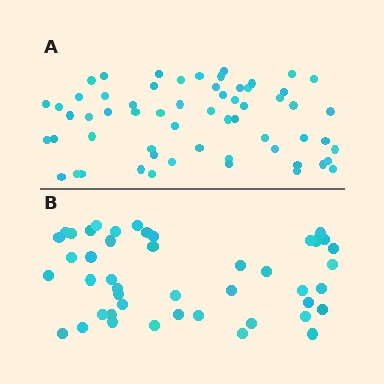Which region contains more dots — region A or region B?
Region A (the top region) has more dots.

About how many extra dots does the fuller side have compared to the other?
Region A has approximately 15 more dots than region B.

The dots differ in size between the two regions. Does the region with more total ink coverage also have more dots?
No. Region B has more total ink coverage because its dots are larger, but region A actually contains more individual dots. Total area can be misleading — the number of items is what matters here.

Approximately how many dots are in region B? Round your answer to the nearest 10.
About 40 dots. (The exact count is 45, which rounds to 40.)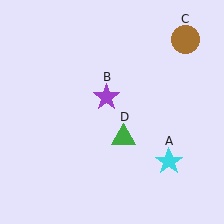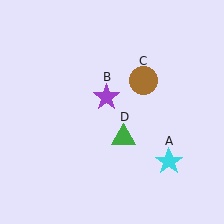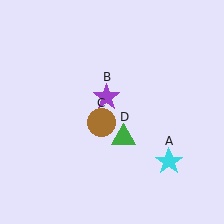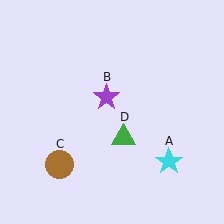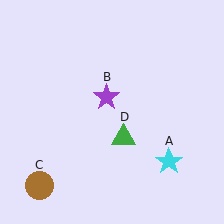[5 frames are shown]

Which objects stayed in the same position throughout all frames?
Cyan star (object A) and purple star (object B) and green triangle (object D) remained stationary.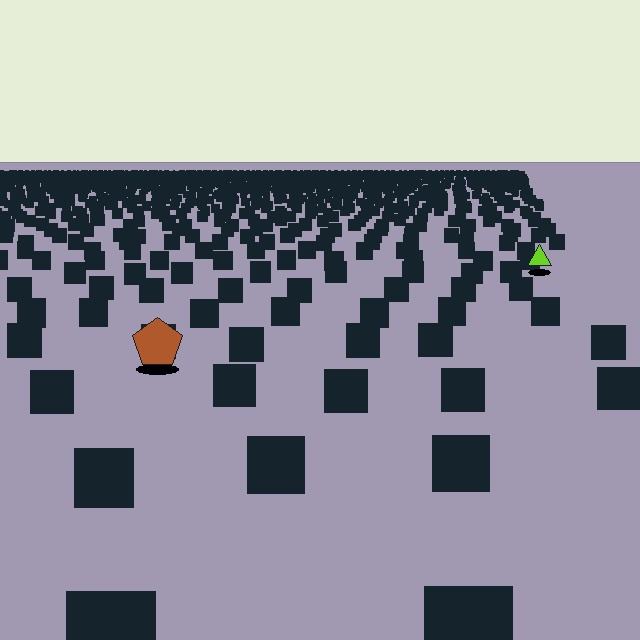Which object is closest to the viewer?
The brown pentagon is closest. The texture marks near it are larger and more spread out.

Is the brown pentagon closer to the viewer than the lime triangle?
Yes. The brown pentagon is closer — you can tell from the texture gradient: the ground texture is coarser near it.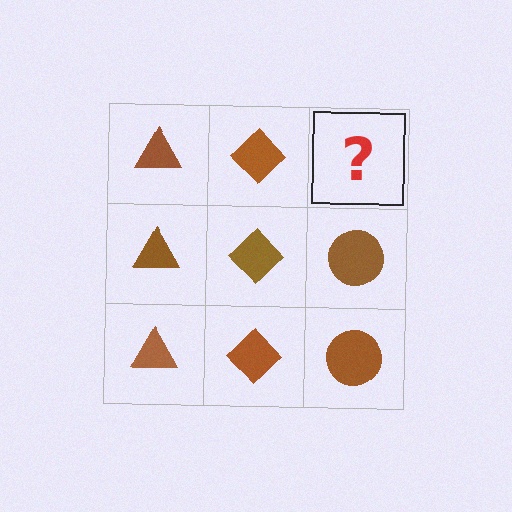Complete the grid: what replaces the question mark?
The question mark should be replaced with a brown circle.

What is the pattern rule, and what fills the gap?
The rule is that each column has a consistent shape. The gap should be filled with a brown circle.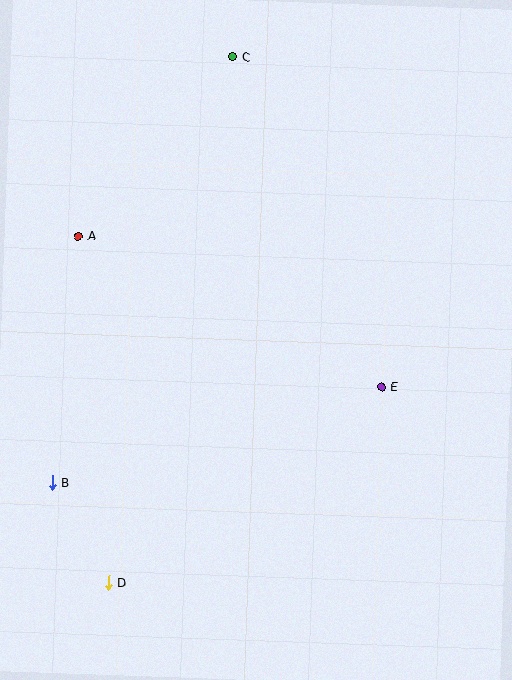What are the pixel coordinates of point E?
Point E is at (382, 386).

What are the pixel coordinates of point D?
Point D is at (109, 583).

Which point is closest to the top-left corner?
Point C is closest to the top-left corner.